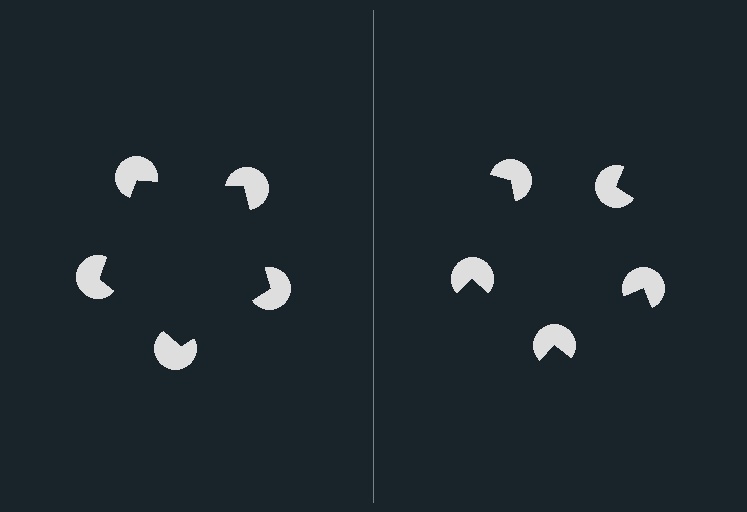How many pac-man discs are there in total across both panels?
10 — 5 on each side.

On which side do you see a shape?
An illusory pentagon appears on the left side. On the right side the wedge cuts are rotated, so no coherent shape forms.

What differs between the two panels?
The pac-man discs are positioned identically on both sides; only the wedge orientations differ. On the left they align to a pentagon; on the right they are misaligned.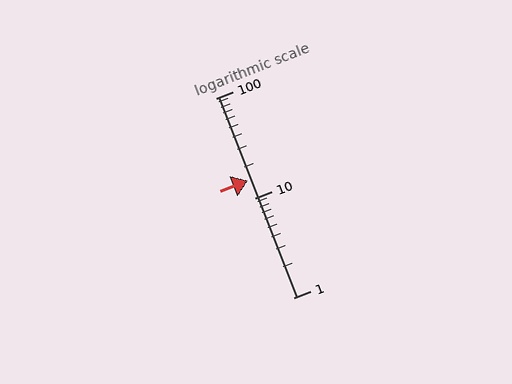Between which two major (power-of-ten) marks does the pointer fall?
The pointer is between 10 and 100.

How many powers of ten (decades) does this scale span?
The scale spans 2 decades, from 1 to 100.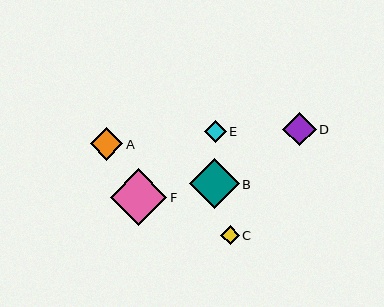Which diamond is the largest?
Diamond F is the largest with a size of approximately 57 pixels.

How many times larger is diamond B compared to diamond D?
Diamond B is approximately 1.5 times the size of diamond D.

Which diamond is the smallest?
Diamond C is the smallest with a size of approximately 19 pixels.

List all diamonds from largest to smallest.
From largest to smallest: F, B, D, A, E, C.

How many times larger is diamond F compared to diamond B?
Diamond F is approximately 1.1 times the size of diamond B.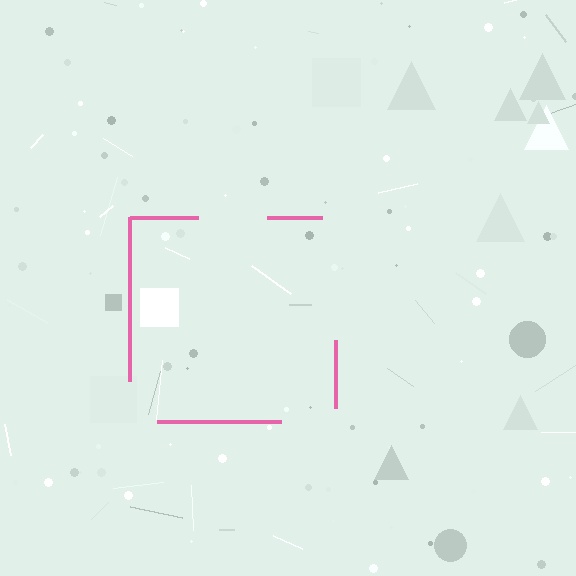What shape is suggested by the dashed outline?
The dashed outline suggests a square.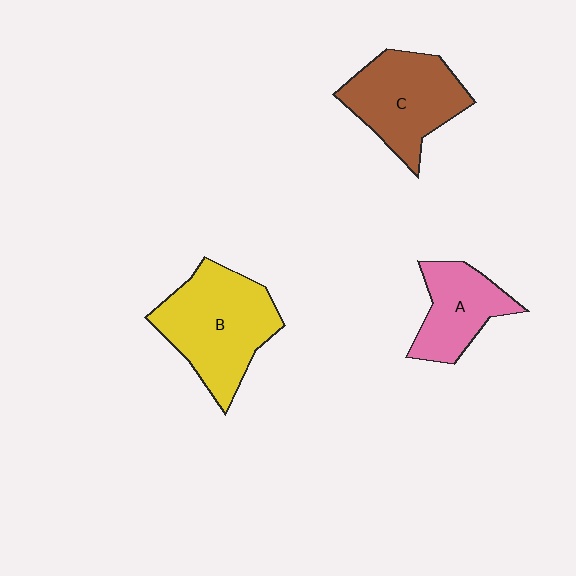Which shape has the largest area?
Shape B (yellow).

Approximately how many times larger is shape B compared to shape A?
Approximately 1.6 times.